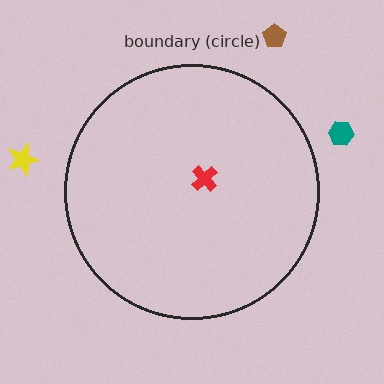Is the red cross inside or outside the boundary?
Inside.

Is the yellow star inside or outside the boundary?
Outside.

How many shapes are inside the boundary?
1 inside, 3 outside.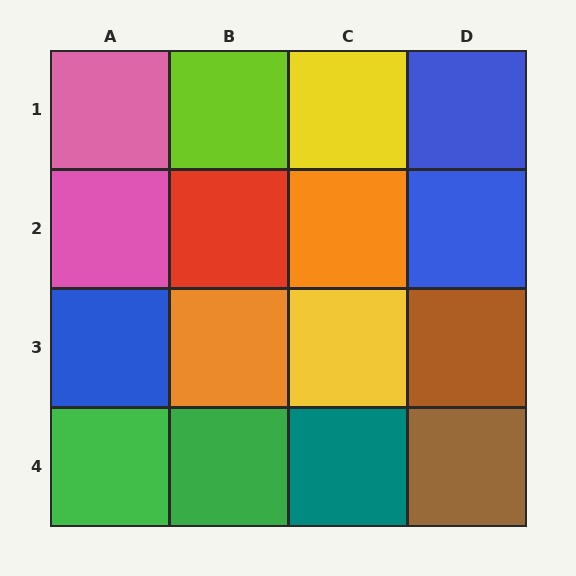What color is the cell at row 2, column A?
Pink.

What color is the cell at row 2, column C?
Orange.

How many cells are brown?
2 cells are brown.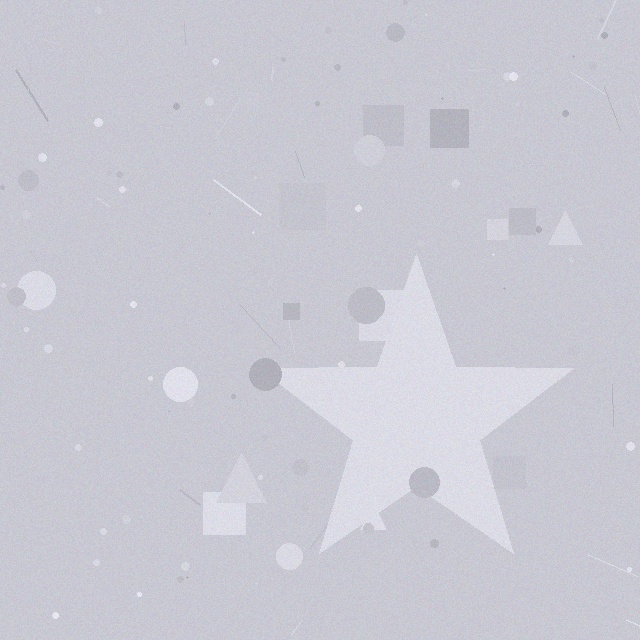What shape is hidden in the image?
A star is hidden in the image.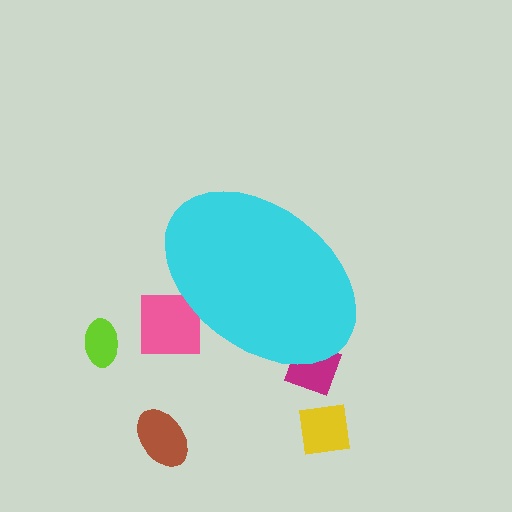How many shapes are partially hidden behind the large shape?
2 shapes are partially hidden.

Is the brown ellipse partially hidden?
No, the brown ellipse is fully visible.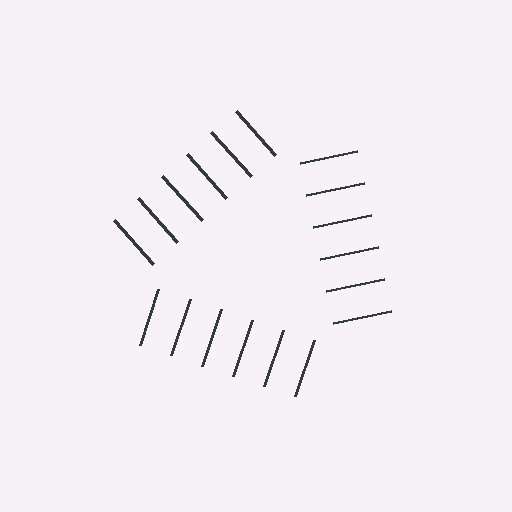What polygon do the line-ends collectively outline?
An illusory triangle — the line segments terminate on its edges but no continuous stroke is drawn.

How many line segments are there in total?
18 — 6 along each of the 3 edges.